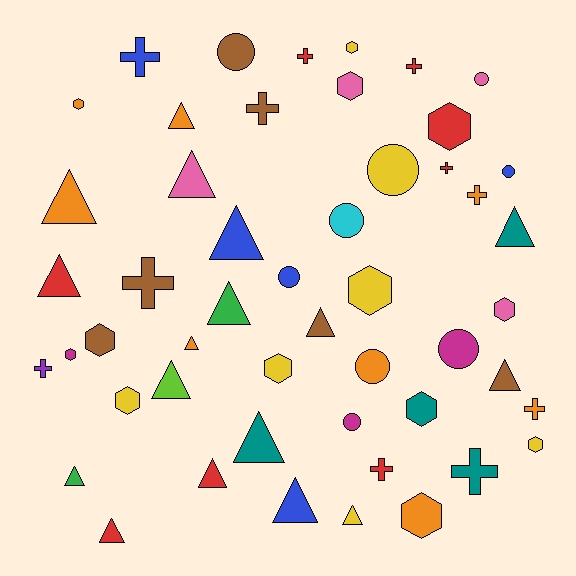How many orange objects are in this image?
There are 8 orange objects.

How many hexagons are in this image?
There are 13 hexagons.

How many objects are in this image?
There are 50 objects.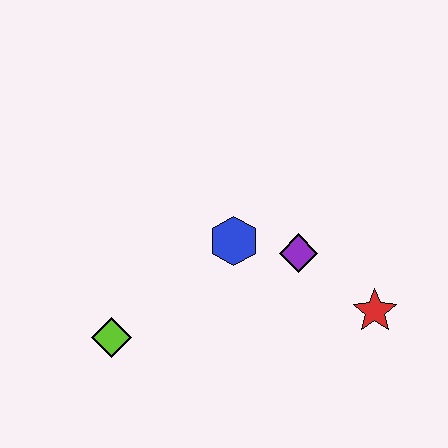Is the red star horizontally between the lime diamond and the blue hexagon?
No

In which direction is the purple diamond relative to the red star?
The purple diamond is to the left of the red star.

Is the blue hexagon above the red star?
Yes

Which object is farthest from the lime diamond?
The red star is farthest from the lime diamond.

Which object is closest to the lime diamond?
The blue hexagon is closest to the lime diamond.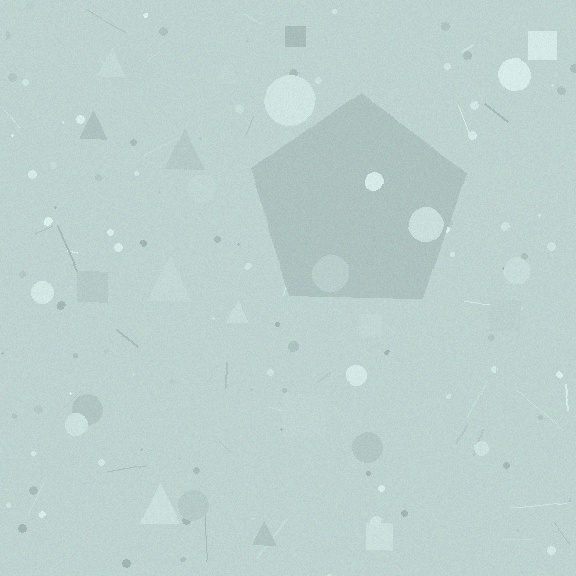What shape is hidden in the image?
A pentagon is hidden in the image.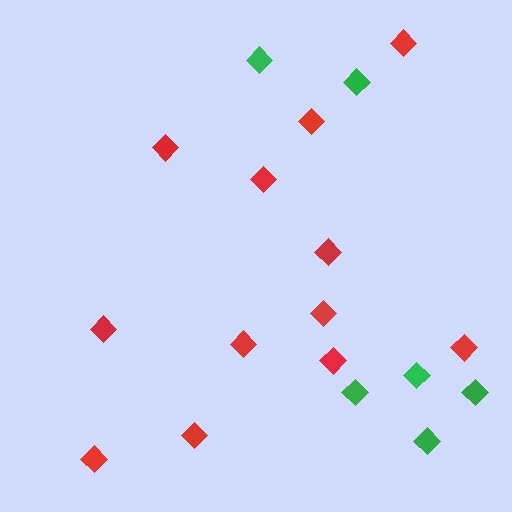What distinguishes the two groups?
There are 2 groups: one group of green diamonds (6) and one group of red diamonds (12).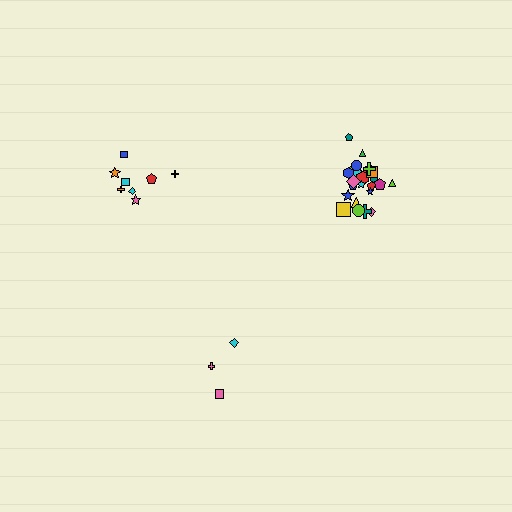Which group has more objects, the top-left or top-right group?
The top-right group.